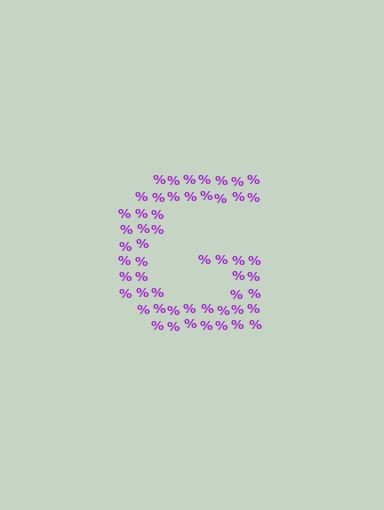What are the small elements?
The small elements are percent signs.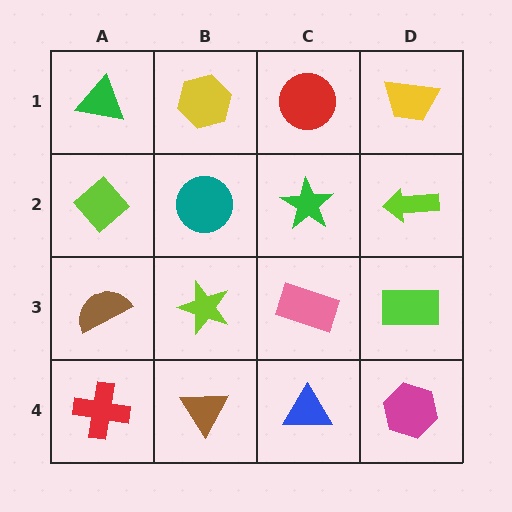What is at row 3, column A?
A brown semicircle.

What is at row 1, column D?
A yellow trapezoid.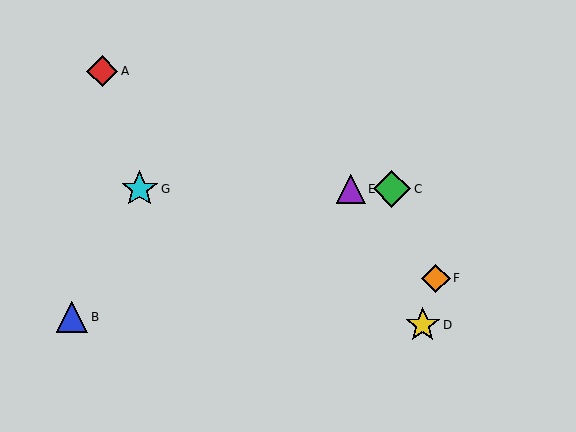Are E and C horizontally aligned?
Yes, both are at y≈189.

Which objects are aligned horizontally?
Objects C, E, G are aligned horizontally.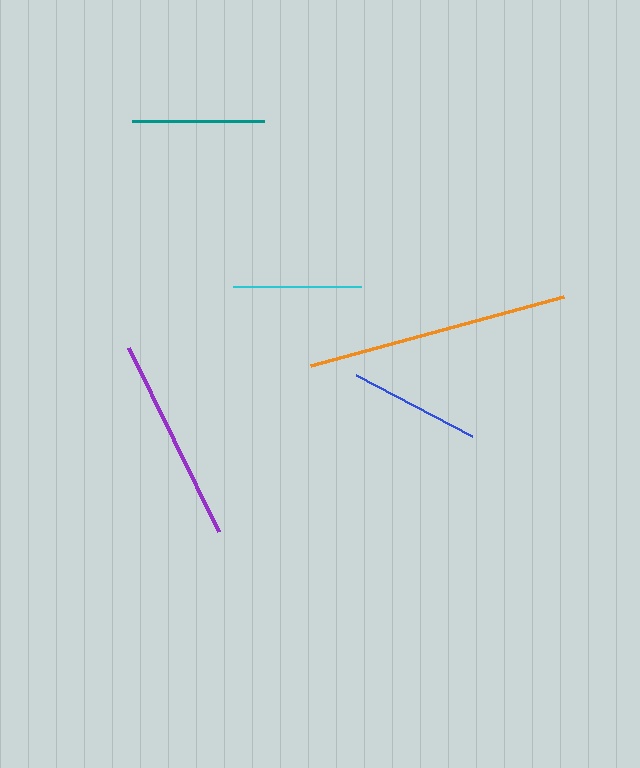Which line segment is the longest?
The orange line is the longest at approximately 262 pixels.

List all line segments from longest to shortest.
From longest to shortest: orange, purple, teal, blue, cyan.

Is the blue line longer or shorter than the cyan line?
The blue line is longer than the cyan line.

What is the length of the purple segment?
The purple segment is approximately 204 pixels long.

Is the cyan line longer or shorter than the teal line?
The teal line is longer than the cyan line.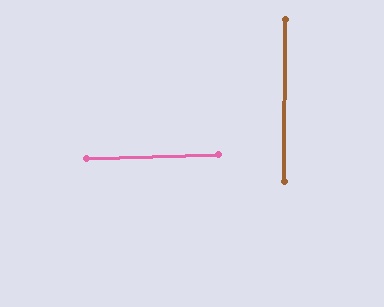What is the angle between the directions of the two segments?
Approximately 88 degrees.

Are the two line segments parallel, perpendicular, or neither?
Perpendicular — they meet at approximately 88°.